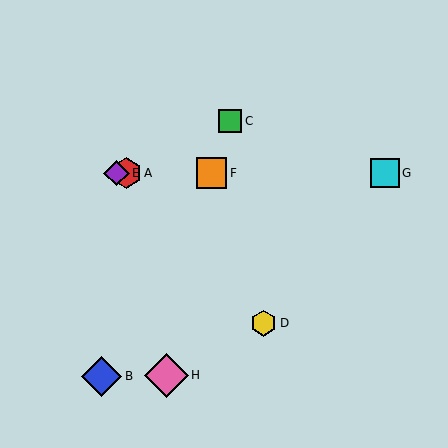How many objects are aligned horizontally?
4 objects (A, E, F, G) are aligned horizontally.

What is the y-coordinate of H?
Object H is at y≈375.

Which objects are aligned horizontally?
Objects A, E, F, G are aligned horizontally.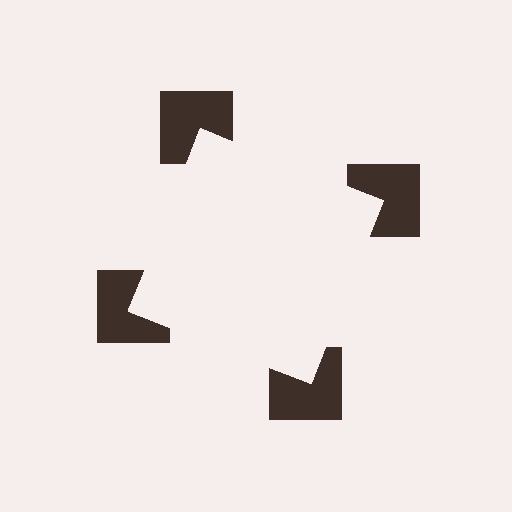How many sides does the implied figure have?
4 sides.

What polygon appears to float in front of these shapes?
An illusory square — its edges are inferred from the aligned wedge cuts in the notched squares, not physically drawn.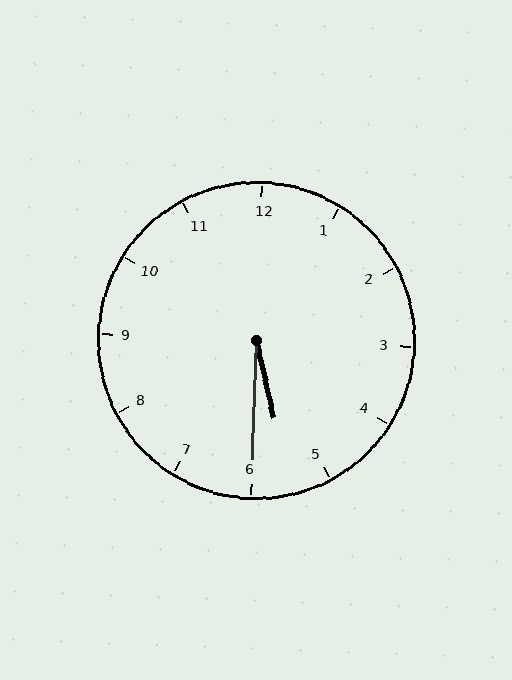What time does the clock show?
5:30.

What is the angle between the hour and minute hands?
Approximately 15 degrees.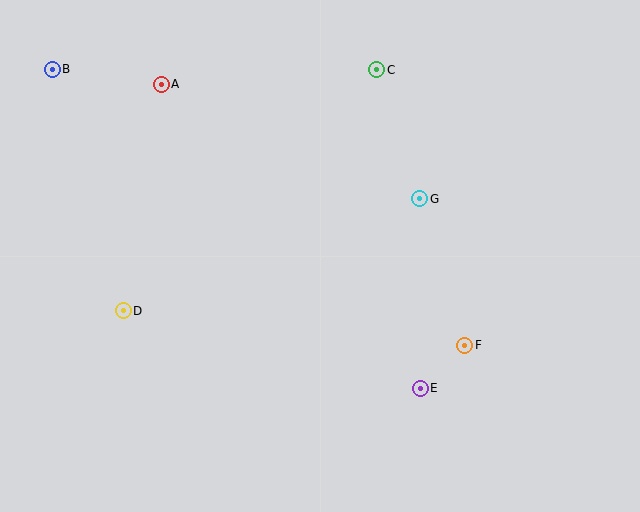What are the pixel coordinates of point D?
Point D is at (123, 311).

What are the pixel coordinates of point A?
Point A is at (161, 84).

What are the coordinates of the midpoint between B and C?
The midpoint between B and C is at (215, 69).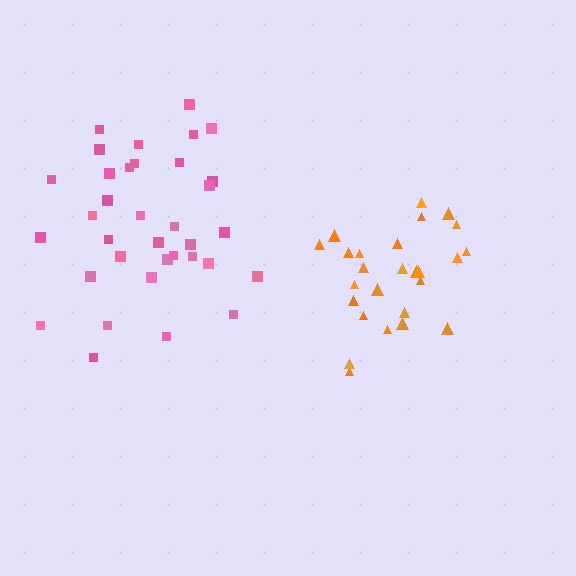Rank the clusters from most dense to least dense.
orange, pink.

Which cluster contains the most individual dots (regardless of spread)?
Pink (35).